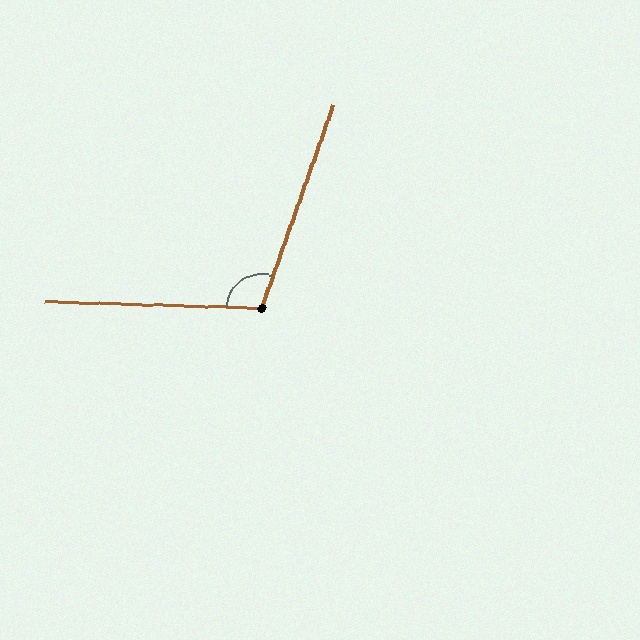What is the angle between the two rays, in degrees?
Approximately 108 degrees.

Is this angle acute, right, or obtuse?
It is obtuse.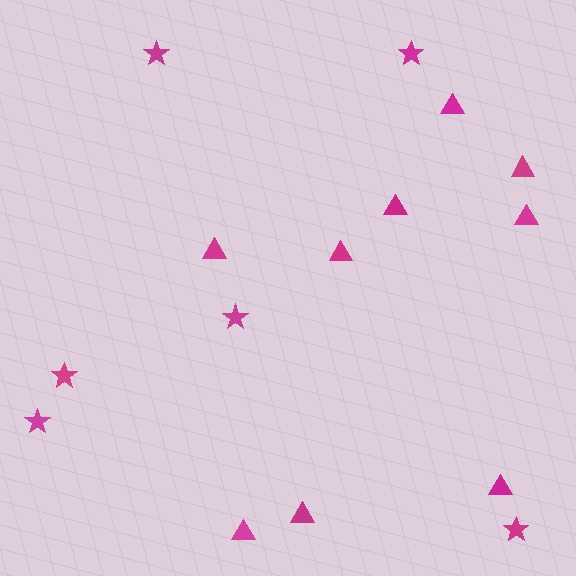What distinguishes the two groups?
There are 2 groups: one group of stars (6) and one group of triangles (9).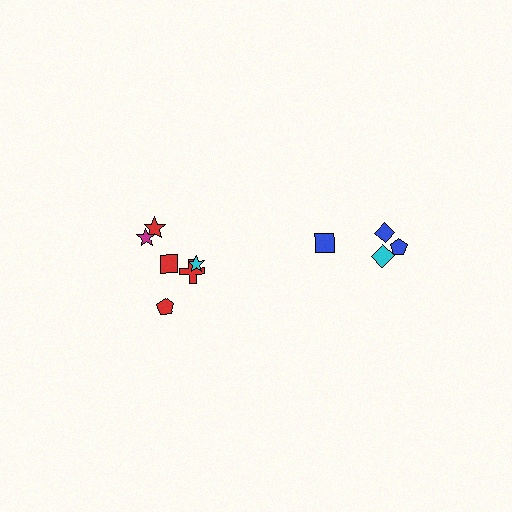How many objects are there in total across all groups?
There are 10 objects.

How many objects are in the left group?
There are 6 objects.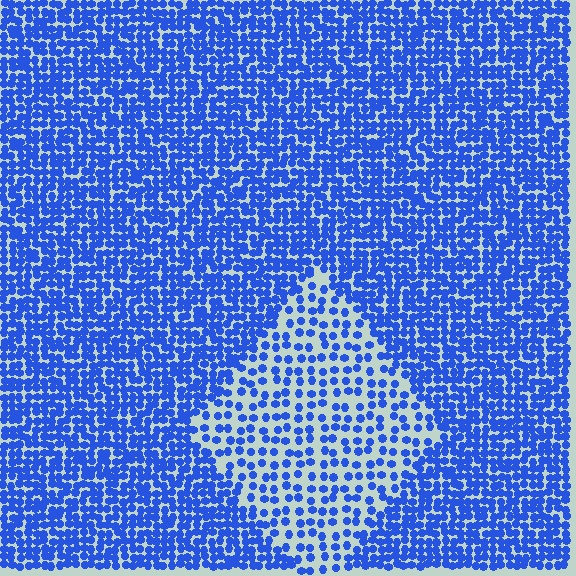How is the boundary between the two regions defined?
The boundary is defined by a change in element density (approximately 2.1x ratio). All elements are the same color, size, and shape.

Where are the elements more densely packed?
The elements are more densely packed outside the diamond boundary.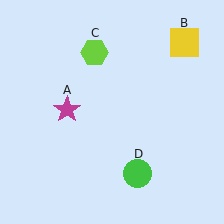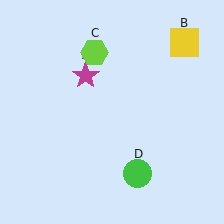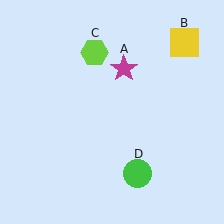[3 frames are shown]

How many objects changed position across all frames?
1 object changed position: magenta star (object A).